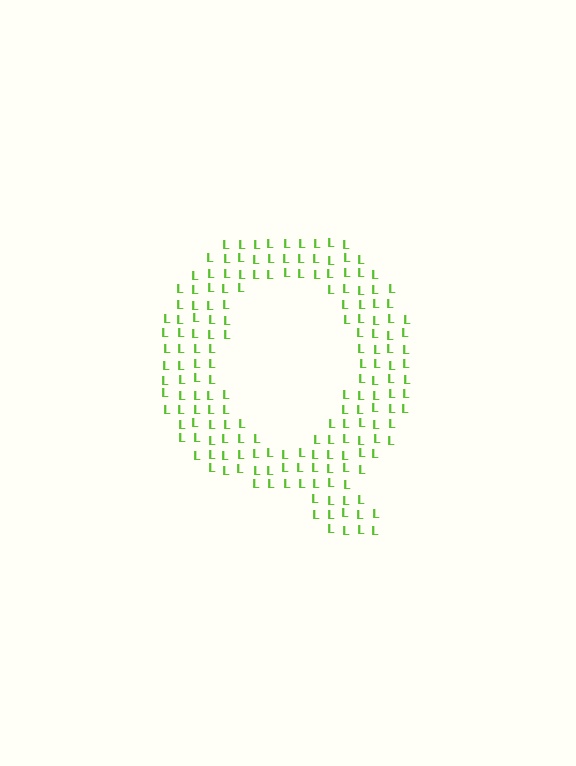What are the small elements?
The small elements are letter L's.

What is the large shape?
The large shape is the letter Q.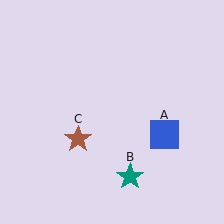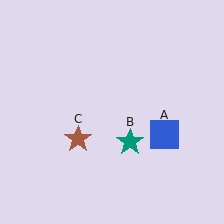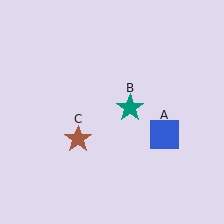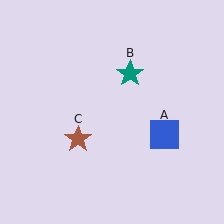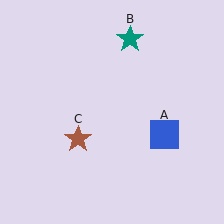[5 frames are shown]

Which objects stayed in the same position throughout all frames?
Blue square (object A) and brown star (object C) remained stationary.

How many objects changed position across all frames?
1 object changed position: teal star (object B).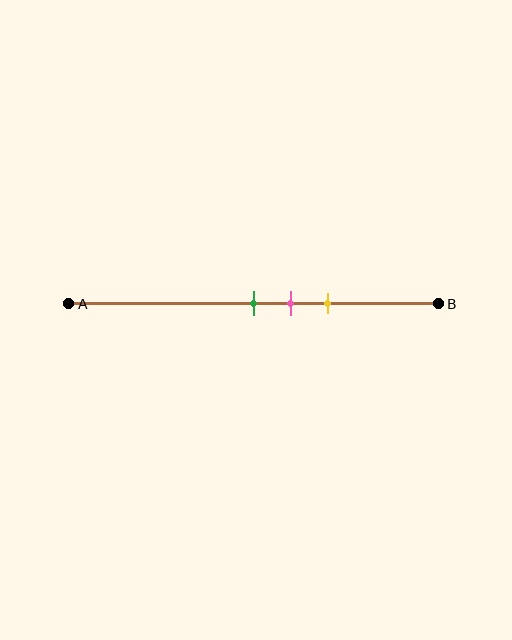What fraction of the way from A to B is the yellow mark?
The yellow mark is approximately 70% (0.7) of the way from A to B.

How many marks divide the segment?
There are 3 marks dividing the segment.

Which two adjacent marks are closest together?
The green and pink marks are the closest adjacent pair.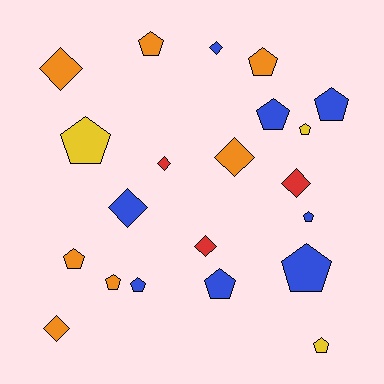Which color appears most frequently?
Blue, with 8 objects.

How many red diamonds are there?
There are 3 red diamonds.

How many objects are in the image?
There are 21 objects.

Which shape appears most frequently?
Pentagon, with 13 objects.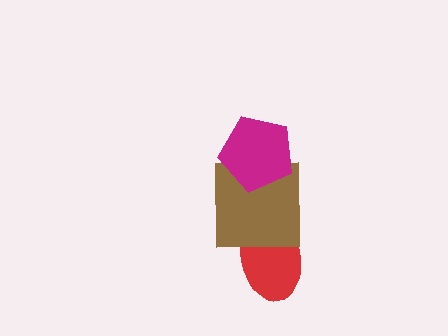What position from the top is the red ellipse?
The red ellipse is 3rd from the top.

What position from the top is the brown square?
The brown square is 2nd from the top.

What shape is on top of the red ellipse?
The brown square is on top of the red ellipse.